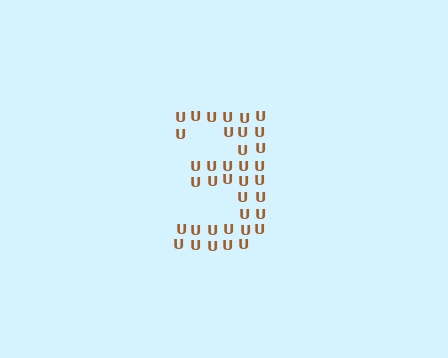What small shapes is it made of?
It is made of small letter U's.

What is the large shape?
The large shape is the digit 3.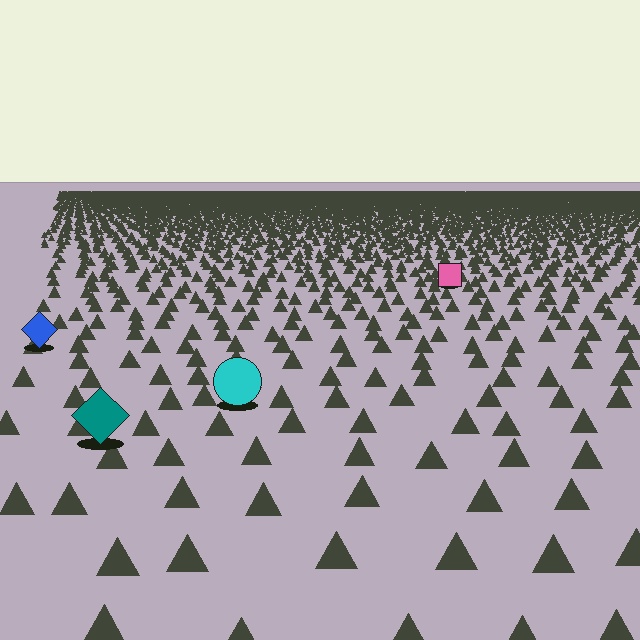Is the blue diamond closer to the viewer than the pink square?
Yes. The blue diamond is closer — you can tell from the texture gradient: the ground texture is coarser near it.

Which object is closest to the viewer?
The teal diamond is closest. The texture marks near it are larger and more spread out.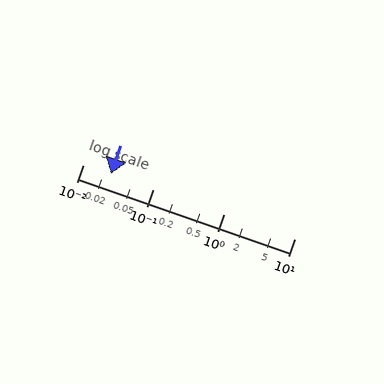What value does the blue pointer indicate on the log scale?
The pointer indicates approximately 0.025.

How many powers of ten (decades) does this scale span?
The scale spans 3 decades, from 0.01 to 10.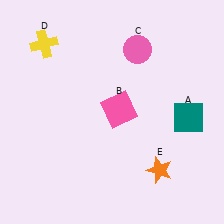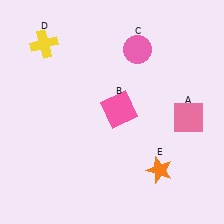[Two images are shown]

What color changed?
The square (A) changed from teal in Image 1 to pink in Image 2.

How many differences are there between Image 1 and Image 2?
There is 1 difference between the two images.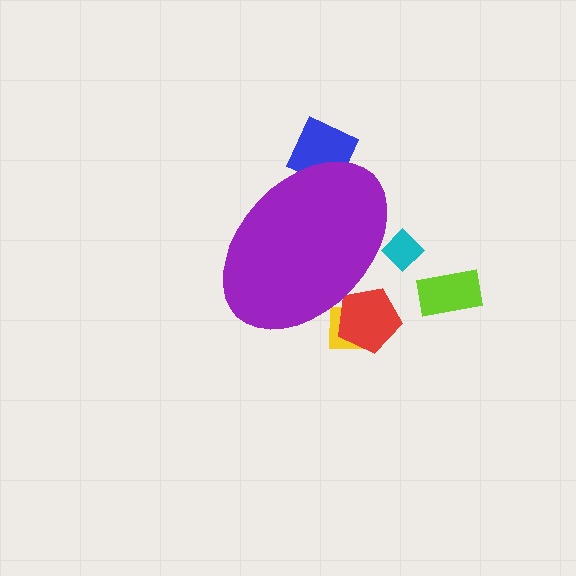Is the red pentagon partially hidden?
Yes, the red pentagon is partially hidden behind the purple ellipse.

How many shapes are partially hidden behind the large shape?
4 shapes are partially hidden.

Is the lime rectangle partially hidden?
No, the lime rectangle is fully visible.